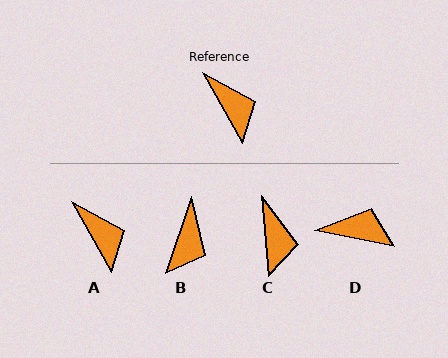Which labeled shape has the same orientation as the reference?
A.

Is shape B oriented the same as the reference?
No, it is off by about 48 degrees.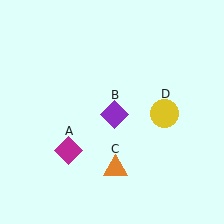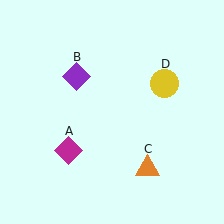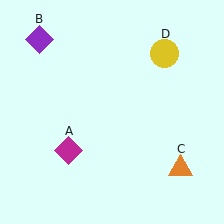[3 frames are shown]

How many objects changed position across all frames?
3 objects changed position: purple diamond (object B), orange triangle (object C), yellow circle (object D).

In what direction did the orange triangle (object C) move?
The orange triangle (object C) moved right.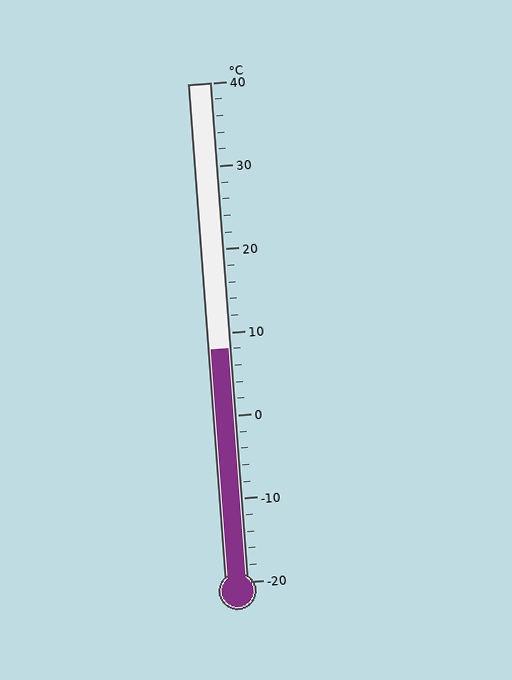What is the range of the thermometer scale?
The thermometer scale ranges from -20°C to 40°C.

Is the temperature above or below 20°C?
The temperature is below 20°C.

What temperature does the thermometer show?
The thermometer shows approximately 8°C.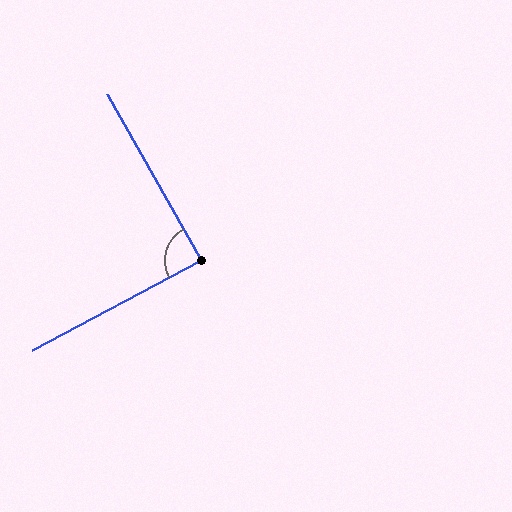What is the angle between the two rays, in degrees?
Approximately 89 degrees.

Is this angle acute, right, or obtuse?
It is approximately a right angle.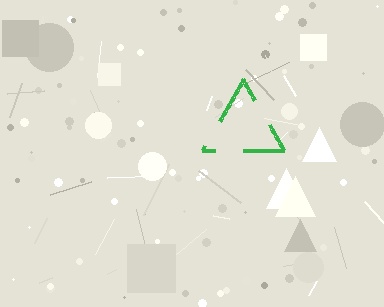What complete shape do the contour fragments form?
The contour fragments form a triangle.